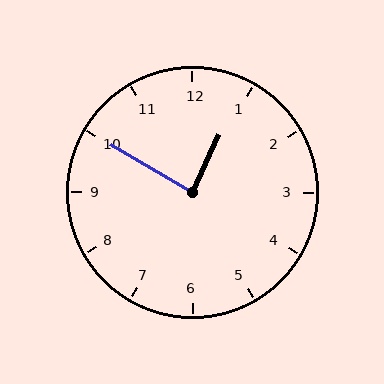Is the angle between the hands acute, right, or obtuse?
It is right.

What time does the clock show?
12:50.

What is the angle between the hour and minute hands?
Approximately 85 degrees.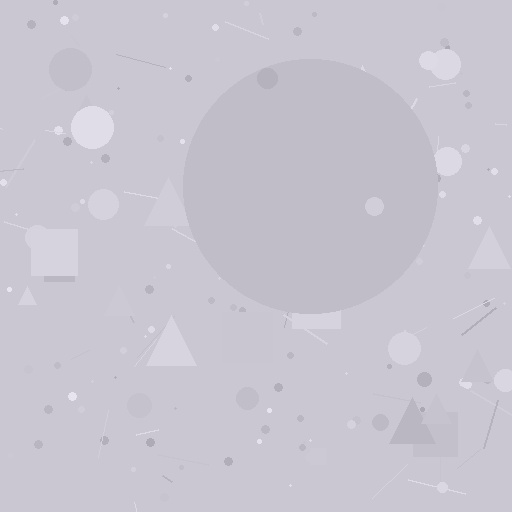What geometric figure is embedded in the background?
A circle is embedded in the background.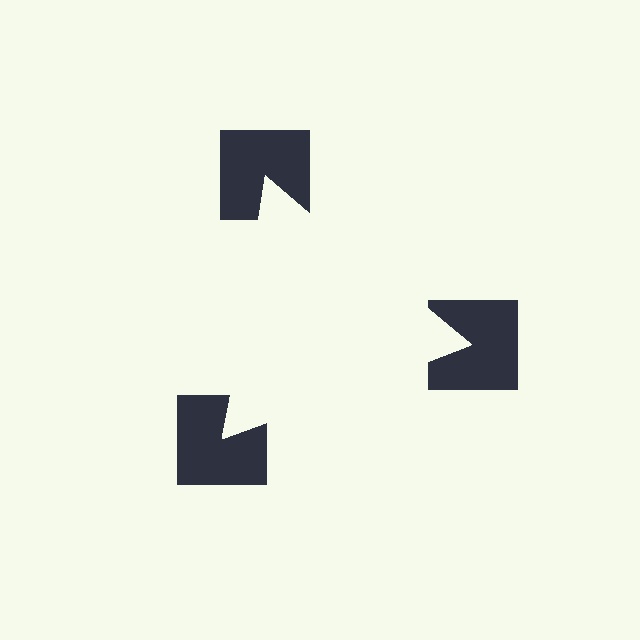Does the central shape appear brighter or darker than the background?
It typically appears slightly brighter than the background, even though no actual brightness change is drawn.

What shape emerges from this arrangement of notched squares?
An illusory triangle — its edges are inferred from the aligned wedge cuts in the notched squares, not physically drawn.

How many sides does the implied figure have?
3 sides.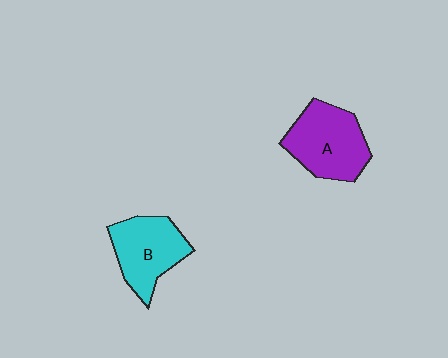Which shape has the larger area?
Shape A (purple).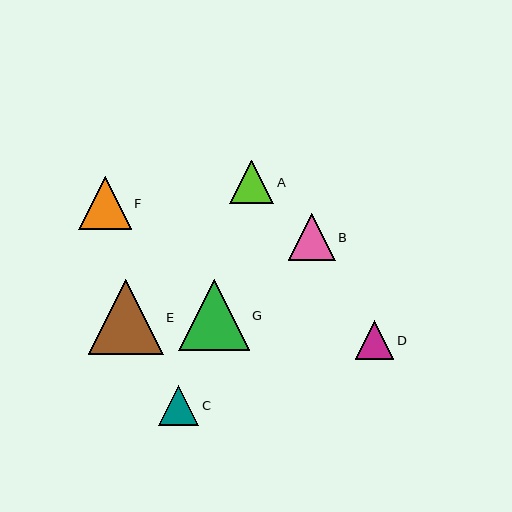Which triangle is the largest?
Triangle E is the largest with a size of approximately 75 pixels.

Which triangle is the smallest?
Triangle D is the smallest with a size of approximately 39 pixels.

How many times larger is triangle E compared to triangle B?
Triangle E is approximately 1.6 times the size of triangle B.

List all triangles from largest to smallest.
From largest to smallest: E, G, F, B, A, C, D.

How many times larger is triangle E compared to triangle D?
Triangle E is approximately 1.9 times the size of triangle D.